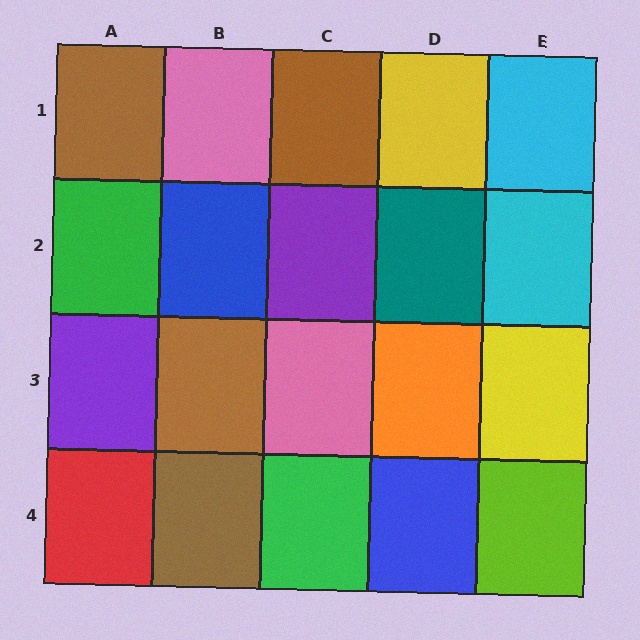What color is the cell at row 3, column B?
Brown.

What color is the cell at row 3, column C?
Pink.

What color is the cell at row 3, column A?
Purple.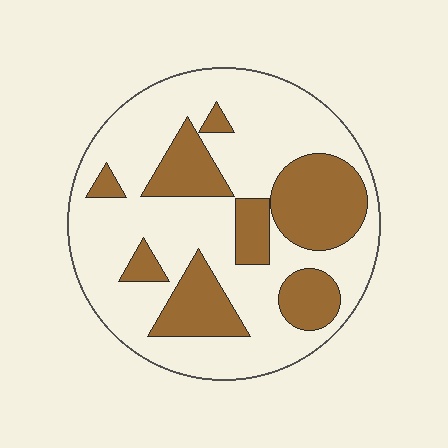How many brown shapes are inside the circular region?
8.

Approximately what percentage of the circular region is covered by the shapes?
Approximately 30%.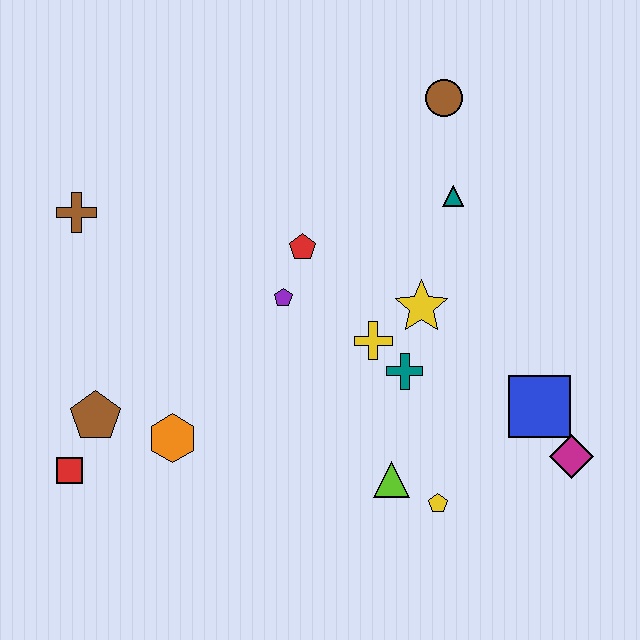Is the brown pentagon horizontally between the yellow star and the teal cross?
No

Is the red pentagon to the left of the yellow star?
Yes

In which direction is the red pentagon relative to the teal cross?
The red pentagon is above the teal cross.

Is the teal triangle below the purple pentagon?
No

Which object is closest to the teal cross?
The yellow cross is closest to the teal cross.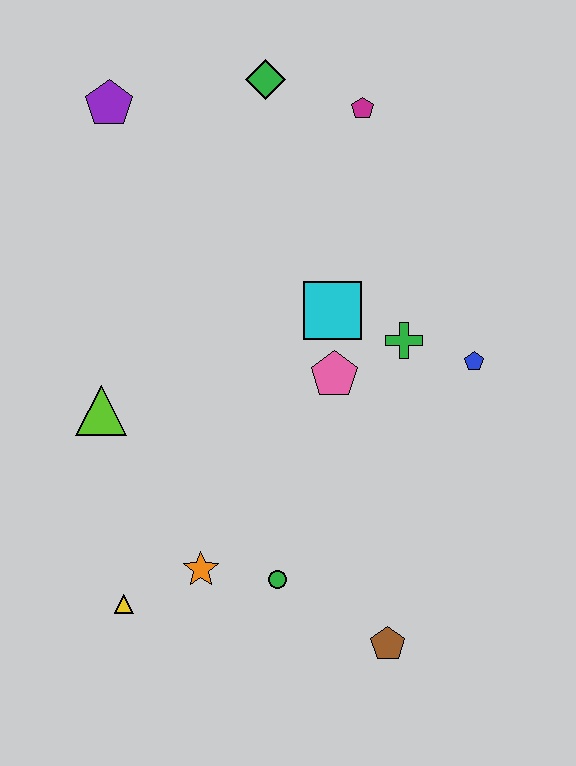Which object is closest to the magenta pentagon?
The green diamond is closest to the magenta pentagon.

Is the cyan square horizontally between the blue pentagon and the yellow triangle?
Yes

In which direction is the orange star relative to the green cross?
The orange star is below the green cross.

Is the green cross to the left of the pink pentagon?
No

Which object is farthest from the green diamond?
The brown pentagon is farthest from the green diamond.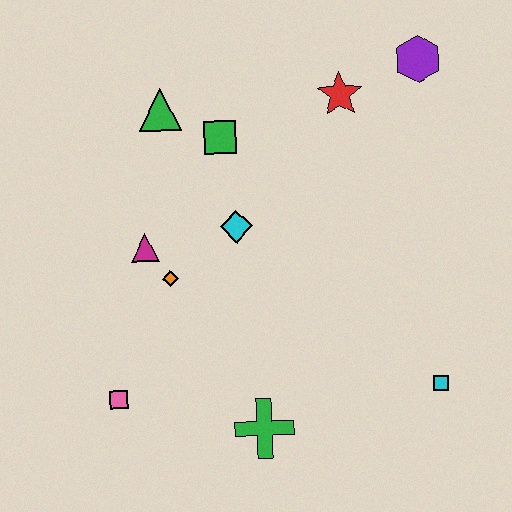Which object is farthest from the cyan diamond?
The cyan square is farthest from the cyan diamond.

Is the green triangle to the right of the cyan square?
No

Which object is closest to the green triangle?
The green square is closest to the green triangle.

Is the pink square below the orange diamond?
Yes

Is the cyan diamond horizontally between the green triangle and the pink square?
No